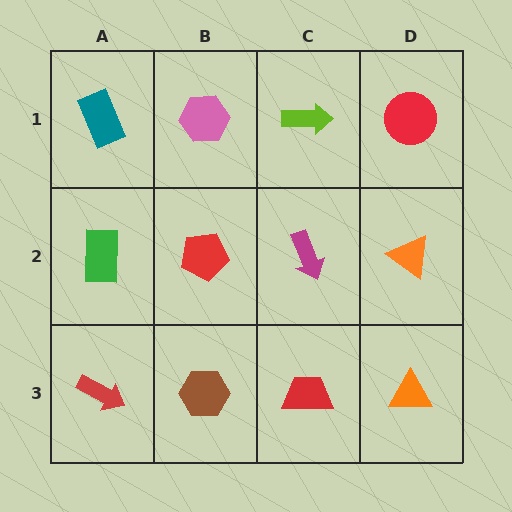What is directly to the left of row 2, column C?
A red pentagon.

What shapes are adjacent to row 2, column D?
A red circle (row 1, column D), an orange triangle (row 3, column D), a magenta arrow (row 2, column C).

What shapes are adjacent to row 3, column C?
A magenta arrow (row 2, column C), a brown hexagon (row 3, column B), an orange triangle (row 3, column D).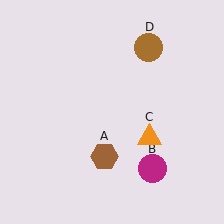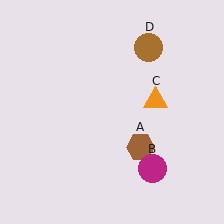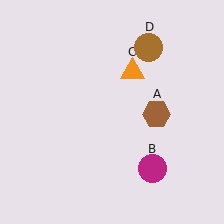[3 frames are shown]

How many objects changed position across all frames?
2 objects changed position: brown hexagon (object A), orange triangle (object C).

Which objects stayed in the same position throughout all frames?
Magenta circle (object B) and brown circle (object D) remained stationary.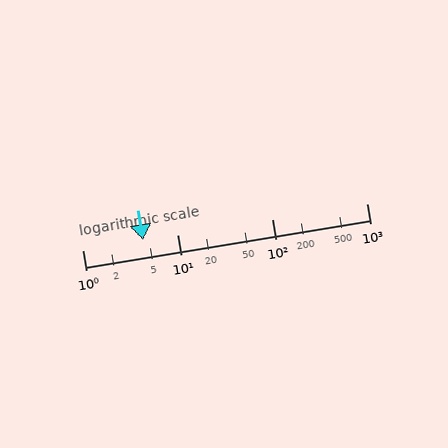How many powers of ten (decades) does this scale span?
The scale spans 3 decades, from 1 to 1000.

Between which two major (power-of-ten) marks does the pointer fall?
The pointer is between 1 and 10.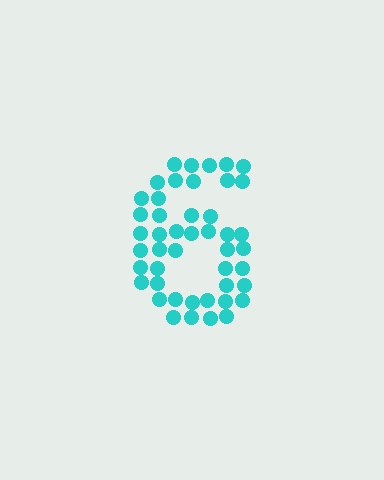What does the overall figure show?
The overall figure shows the digit 6.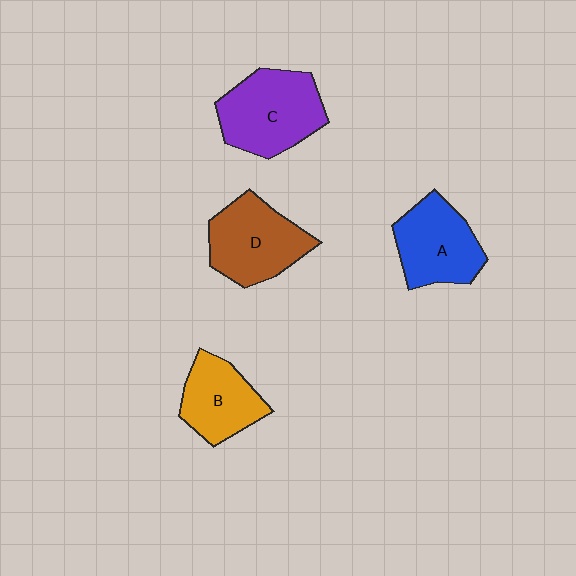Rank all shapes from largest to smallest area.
From largest to smallest: C (purple), D (brown), A (blue), B (orange).